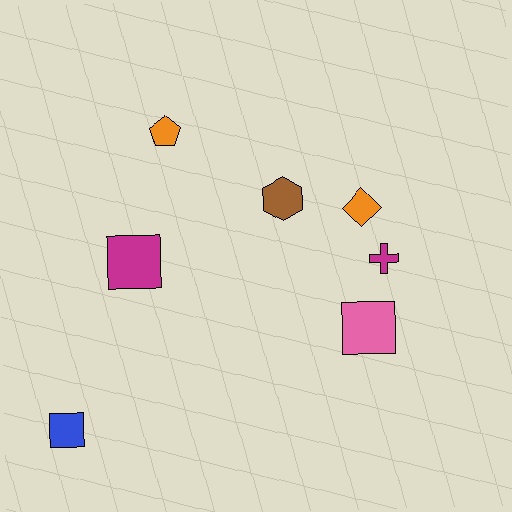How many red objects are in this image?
There are no red objects.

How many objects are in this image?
There are 7 objects.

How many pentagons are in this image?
There is 1 pentagon.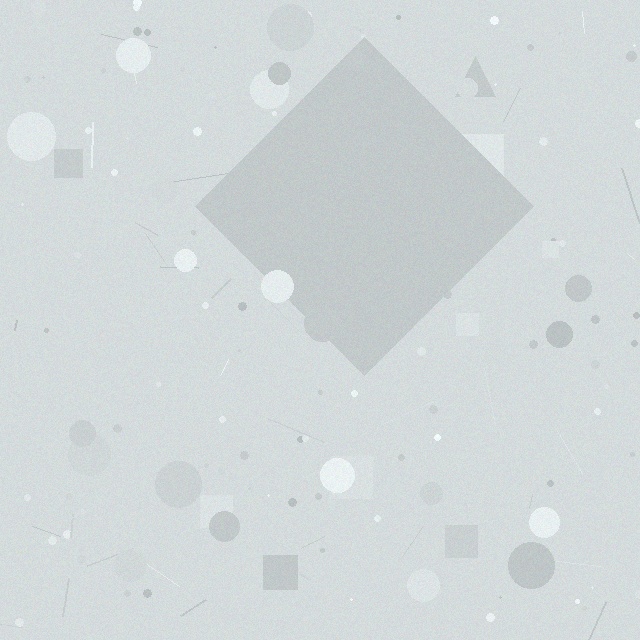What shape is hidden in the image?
A diamond is hidden in the image.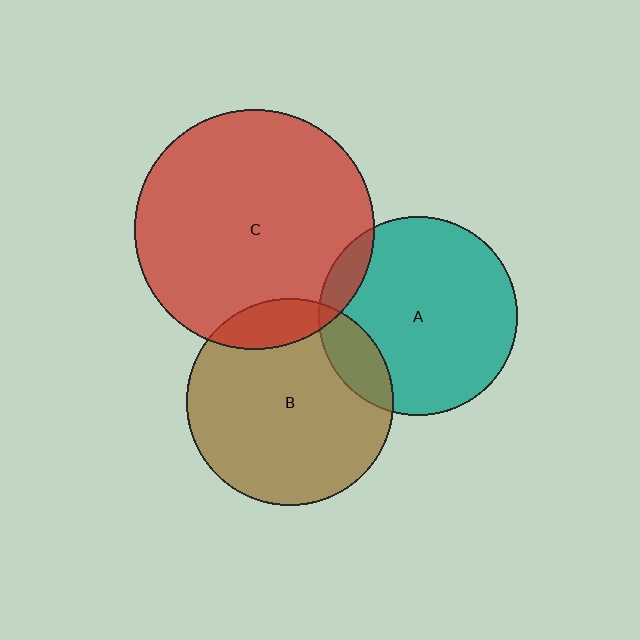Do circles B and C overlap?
Yes.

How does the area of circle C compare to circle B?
Approximately 1.3 times.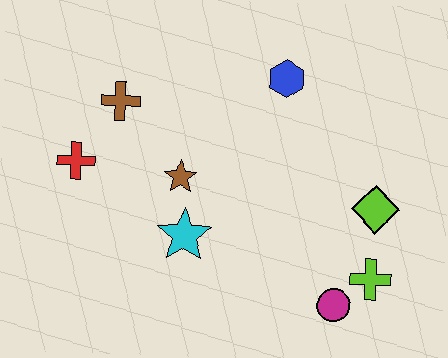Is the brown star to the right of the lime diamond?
No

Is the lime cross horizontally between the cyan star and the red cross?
No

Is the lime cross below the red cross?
Yes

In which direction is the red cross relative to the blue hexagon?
The red cross is to the left of the blue hexagon.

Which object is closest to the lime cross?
The magenta circle is closest to the lime cross.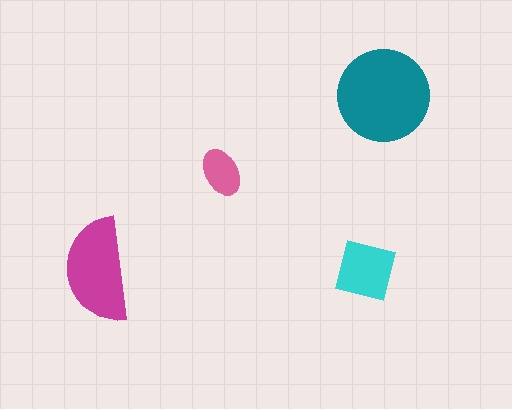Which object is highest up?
The teal circle is topmost.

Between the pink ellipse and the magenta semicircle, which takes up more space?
The magenta semicircle.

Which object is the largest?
The teal circle.